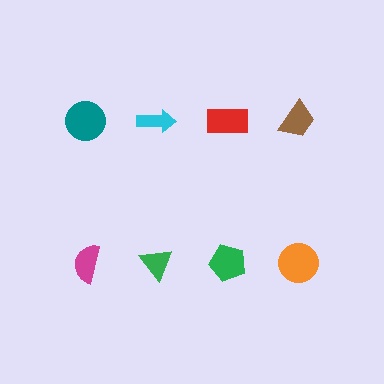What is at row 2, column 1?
A magenta semicircle.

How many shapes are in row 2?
4 shapes.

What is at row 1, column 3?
A red rectangle.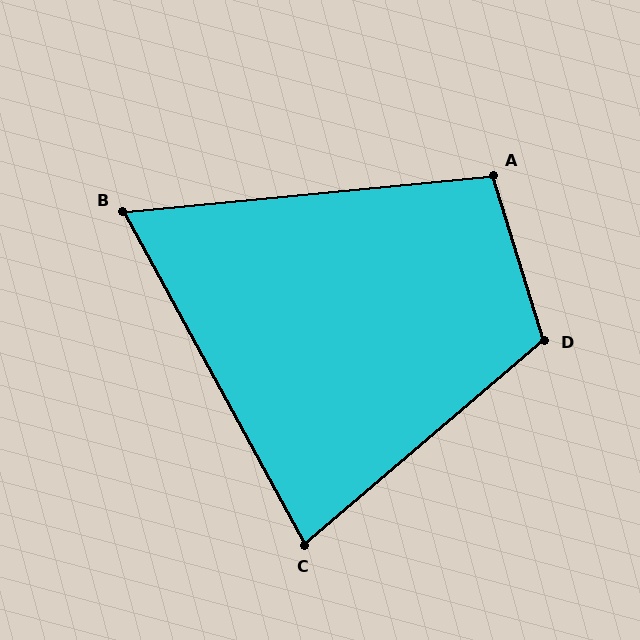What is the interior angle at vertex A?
Approximately 102 degrees (obtuse).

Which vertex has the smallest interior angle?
B, at approximately 67 degrees.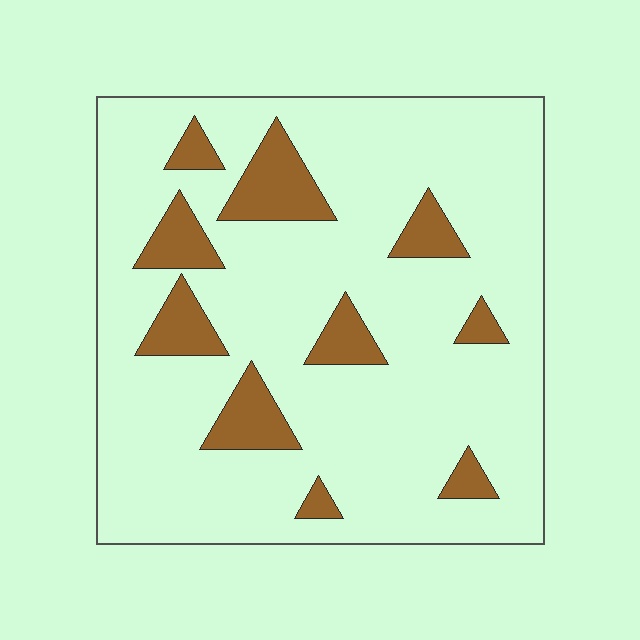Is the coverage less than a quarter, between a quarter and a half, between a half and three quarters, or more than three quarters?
Less than a quarter.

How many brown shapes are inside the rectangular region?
10.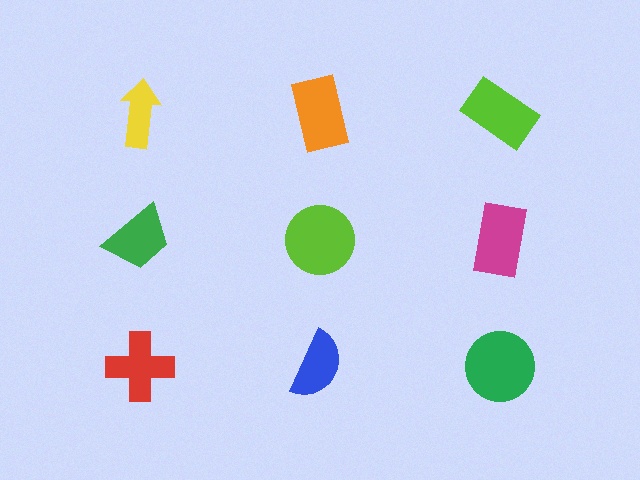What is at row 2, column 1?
A green trapezoid.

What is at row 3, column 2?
A blue semicircle.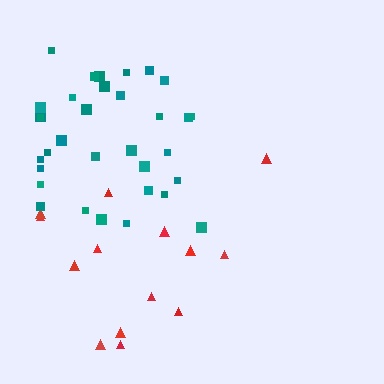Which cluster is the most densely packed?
Teal.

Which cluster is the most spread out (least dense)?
Red.